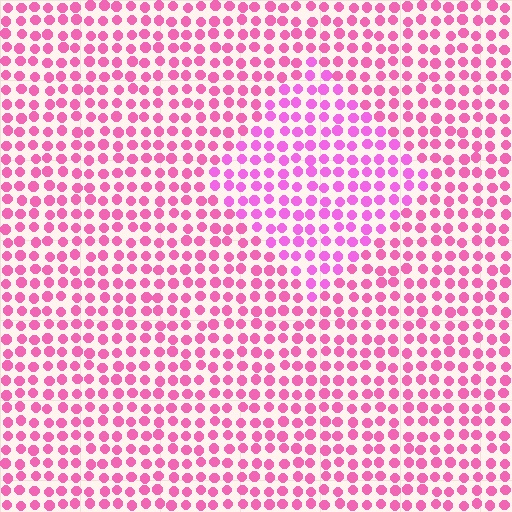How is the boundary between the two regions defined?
The boundary is defined purely by a slight shift in hue (about 21 degrees). Spacing, size, and orientation are identical on both sides.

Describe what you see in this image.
The image is filled with small pink elements in a uniform arrangement. A diamond-shaped region is visible where the elements are tinted to a slightly different hue, forming a subtle color boundary.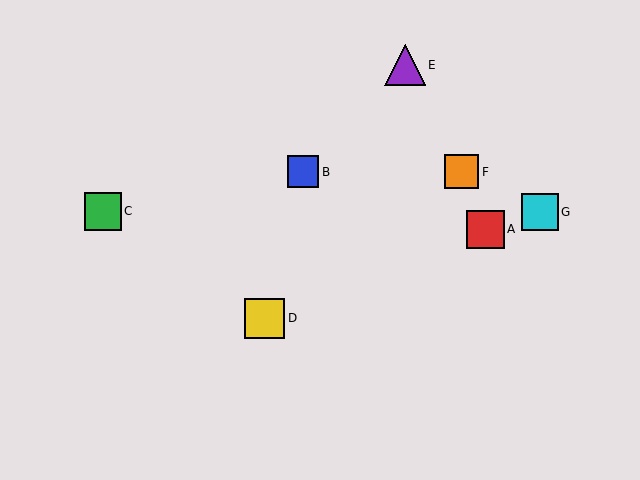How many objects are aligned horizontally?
2 objects (B, F) are aligned horizontally.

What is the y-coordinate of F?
Object F is at y≈172.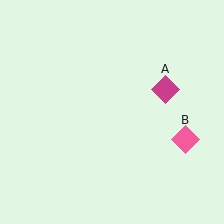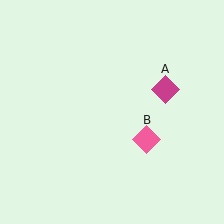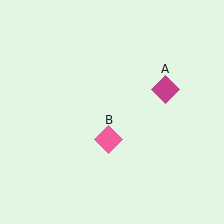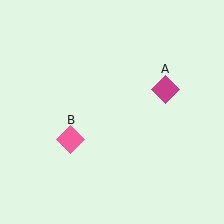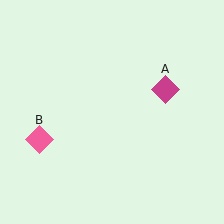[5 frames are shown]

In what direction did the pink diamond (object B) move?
The pink diamond (object B) moved left.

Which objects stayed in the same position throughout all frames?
Magenta diamond (object A) remained stationary.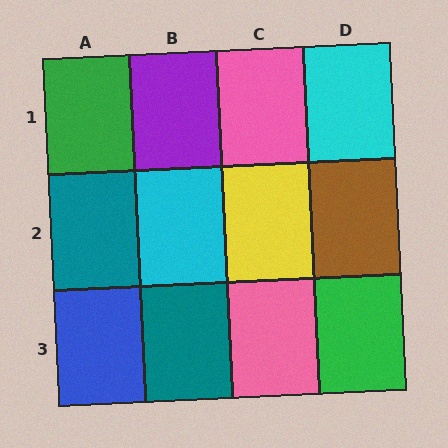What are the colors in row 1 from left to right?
Green, purple, pink, cyan.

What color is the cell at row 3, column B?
Teal.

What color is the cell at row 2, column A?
Teal.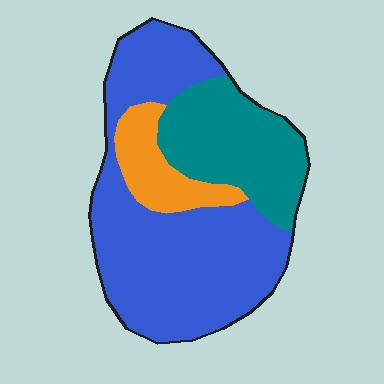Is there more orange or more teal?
Teal.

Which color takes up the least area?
Orange, at roughly 15%.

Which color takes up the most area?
Blue, at roughly 60%.